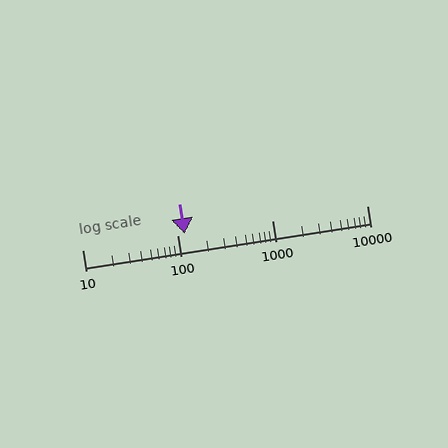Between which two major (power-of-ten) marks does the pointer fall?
The pointer is between 100 and 1000.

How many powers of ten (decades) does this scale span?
The scale spans 3 decades, from 10 to 10000.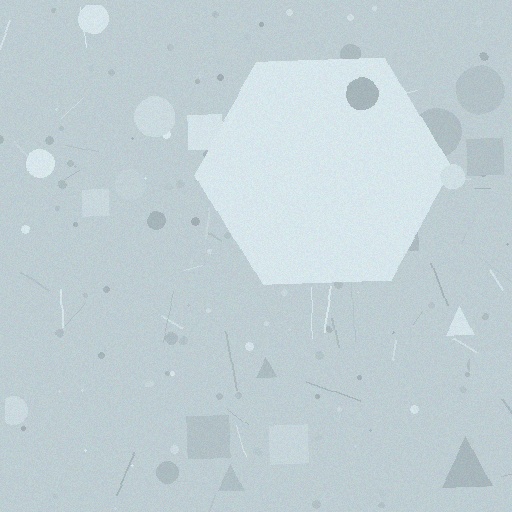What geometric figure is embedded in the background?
A hexagon is embedded in the background.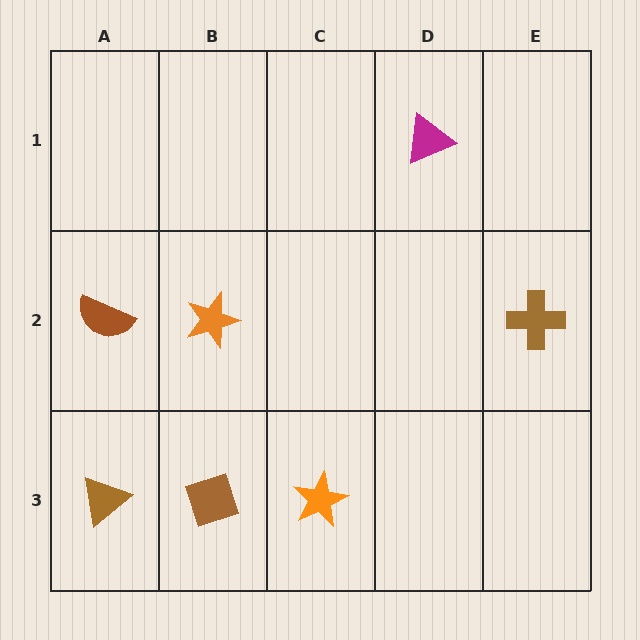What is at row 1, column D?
A magenta triangle.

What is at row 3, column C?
An orange star.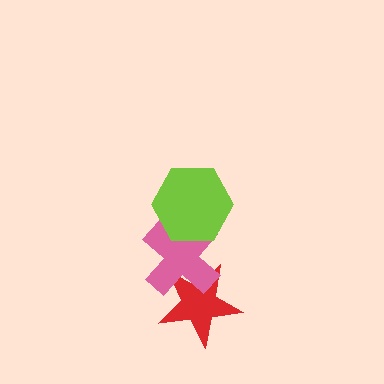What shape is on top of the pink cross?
The lime hexagon is on top of the pink cross.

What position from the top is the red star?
The red star is 3rd from the top.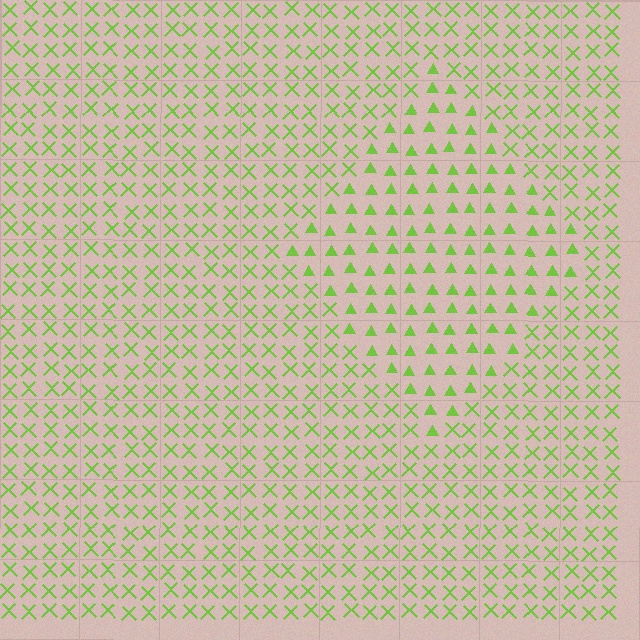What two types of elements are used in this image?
The image uses triangles inside the diamond region and X marks outside it.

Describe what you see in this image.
The image is filled with small lime elements arranged in a uniform grid. A diamond-shaped region contains triangles, while the surrounding area contains X marks. The boundary is defined purely by the change in element shape.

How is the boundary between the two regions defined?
The boundary is defined by a change in element shape: triangles inside vs. X marks outside. All elements share the same color and spacing.